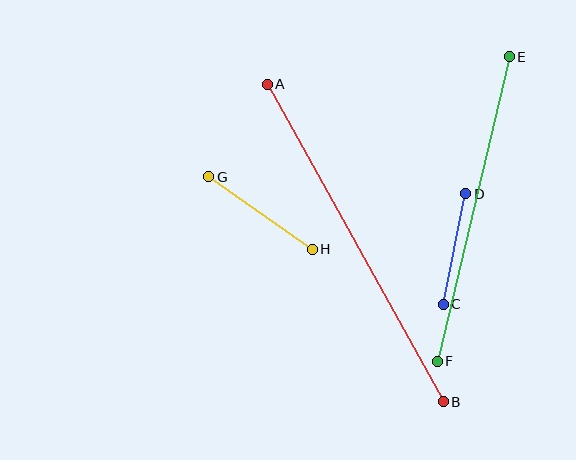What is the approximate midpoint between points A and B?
The midpoint is at approximately (355, 243) pixels.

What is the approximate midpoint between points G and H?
The midpoint is at approximately (260, 213) pixels.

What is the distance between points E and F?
The distance is approximately 313 pixels.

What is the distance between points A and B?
The distance is approximately 363 pixels.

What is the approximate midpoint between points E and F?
The midpoint is at approximately (473, 209) pixels.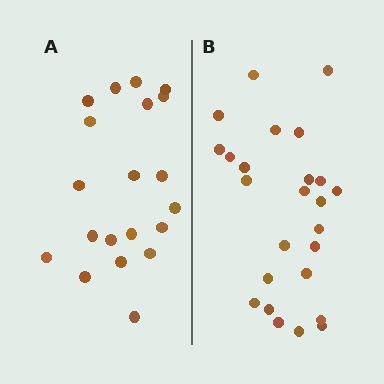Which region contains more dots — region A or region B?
Region B (the right region) has more dots.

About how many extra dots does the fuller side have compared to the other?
Region B has about 5 more dots than region A.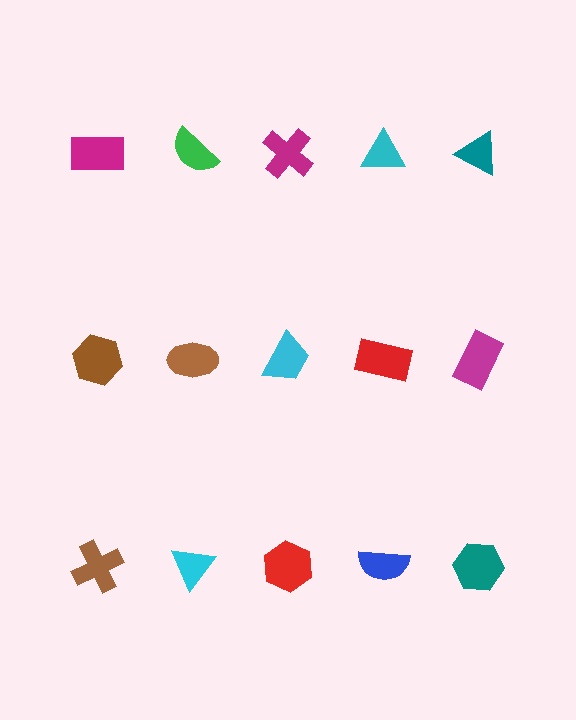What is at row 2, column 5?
A magenta rectangle.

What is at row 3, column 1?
A brown cross.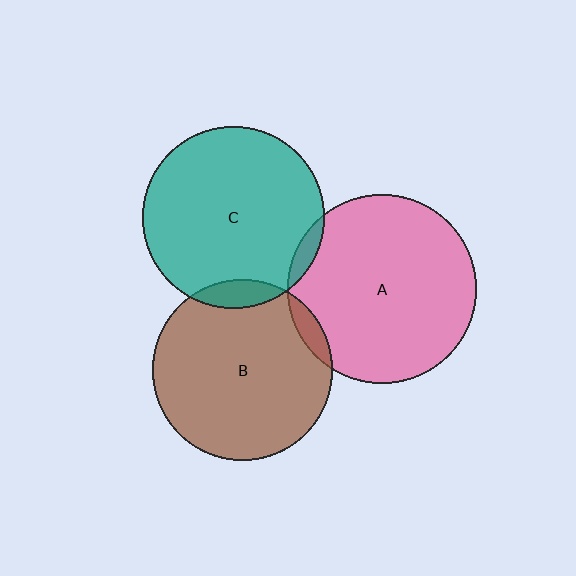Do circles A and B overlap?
Yes.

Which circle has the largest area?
Circle A (pink).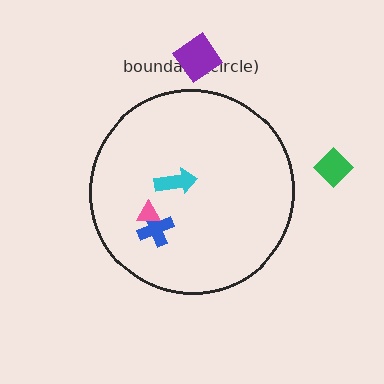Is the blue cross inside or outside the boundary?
Inside.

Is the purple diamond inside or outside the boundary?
Outside.